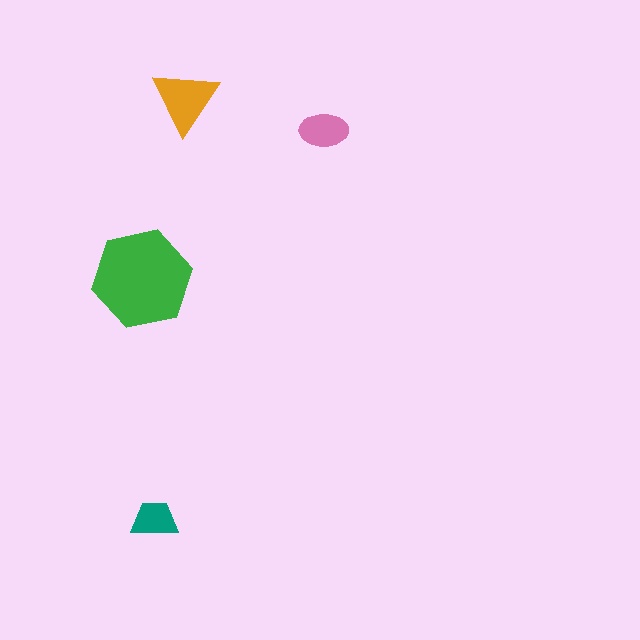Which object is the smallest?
The teal trapezoid.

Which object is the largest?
The green hexagon.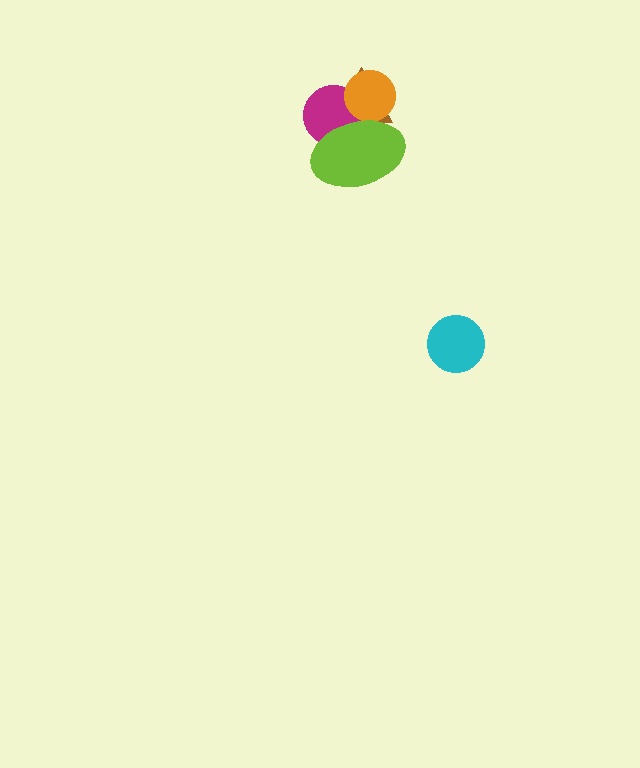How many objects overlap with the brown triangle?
3 objects overlap with the brown triangle.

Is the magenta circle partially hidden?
Yes, it is partially covered by another shape.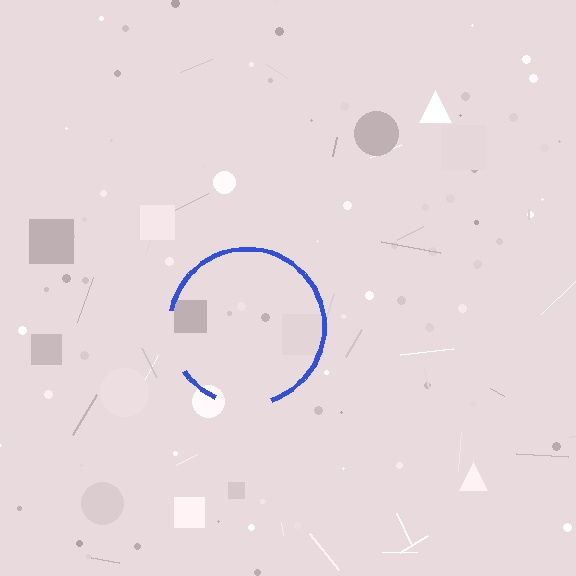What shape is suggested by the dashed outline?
The dashed outline suggests a circle.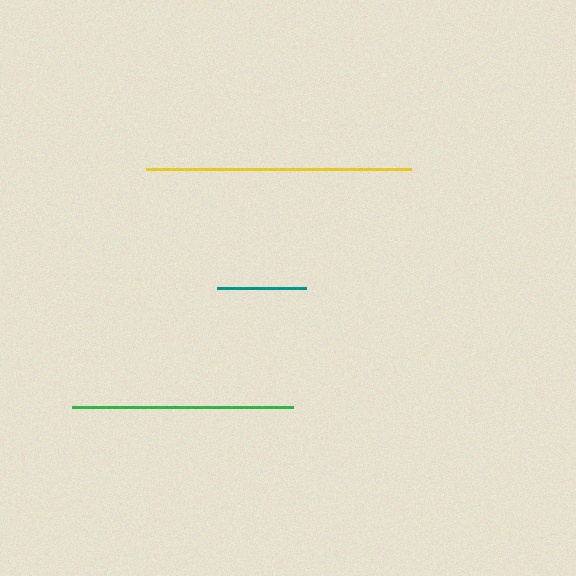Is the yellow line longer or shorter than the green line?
The yellow line is longer than the green line.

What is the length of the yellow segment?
The yellow segment is approximately 265 pixels long.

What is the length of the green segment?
The green segment is approximately 222 pixels long.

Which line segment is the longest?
The yellow line is the longest at approximately 265 pixels.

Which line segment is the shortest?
The teal line is the shortest at approximately 89 pixels.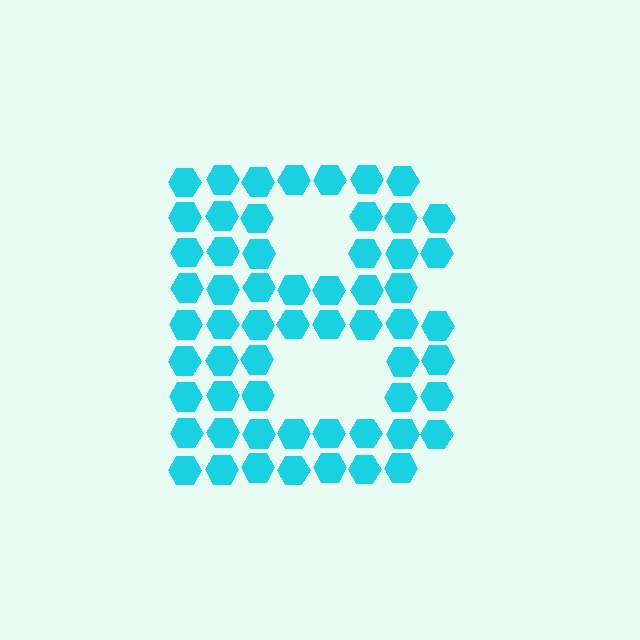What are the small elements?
The small elements are hexagons.